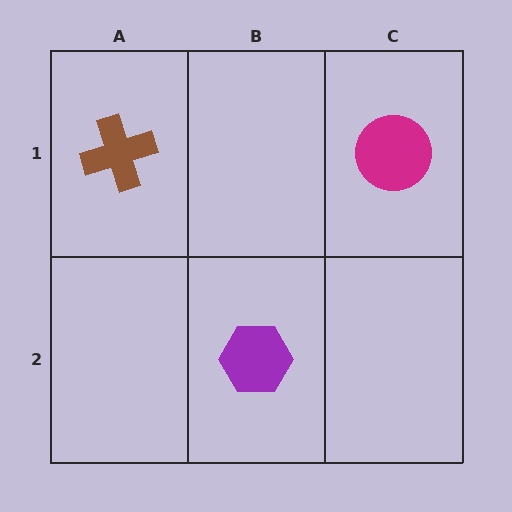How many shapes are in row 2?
1 shape.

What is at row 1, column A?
A brown cross.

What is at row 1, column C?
A magenta circle.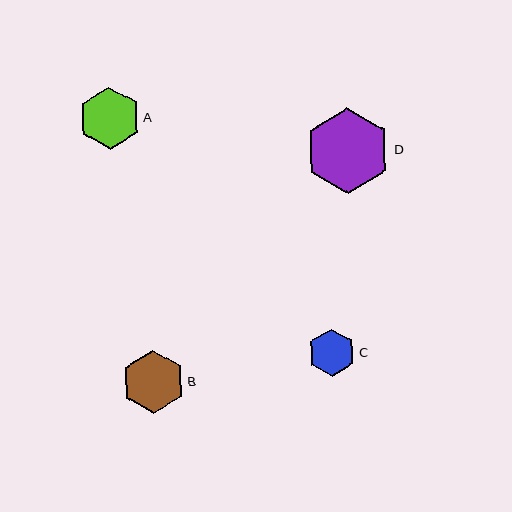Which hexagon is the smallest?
Hexagon C is the smallest with a size of approximately 47 pixels.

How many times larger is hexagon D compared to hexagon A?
Hexagon D is approximately 1.4 times the size of hexagon A.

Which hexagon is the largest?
Hexagon D is the largest with a size of approximately 86 pixels.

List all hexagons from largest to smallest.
From largest to smallest: D, B, A, C.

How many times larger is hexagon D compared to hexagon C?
Hexagon D is approximately 1.8 times the size of hexagon C.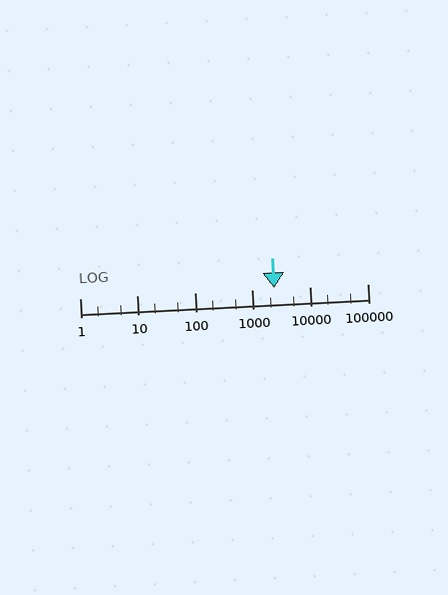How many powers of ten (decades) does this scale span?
The scale spans 5 decades, from 1 to 100000.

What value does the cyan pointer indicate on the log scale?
The pointer indicates approximately 2400.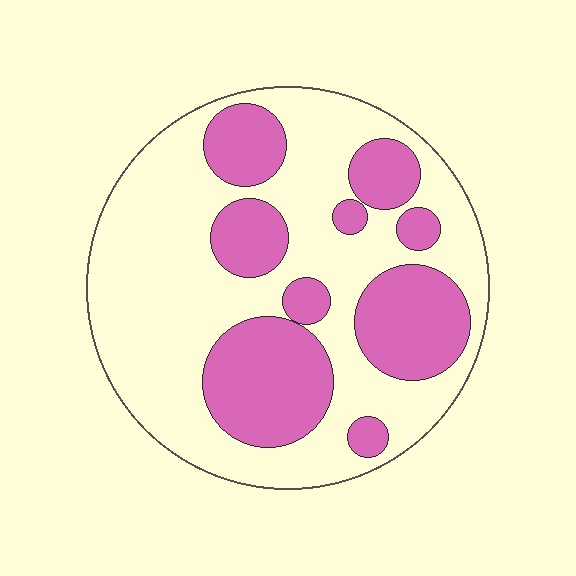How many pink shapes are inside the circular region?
9.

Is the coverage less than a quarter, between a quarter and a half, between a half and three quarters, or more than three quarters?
Between a quarter and a half.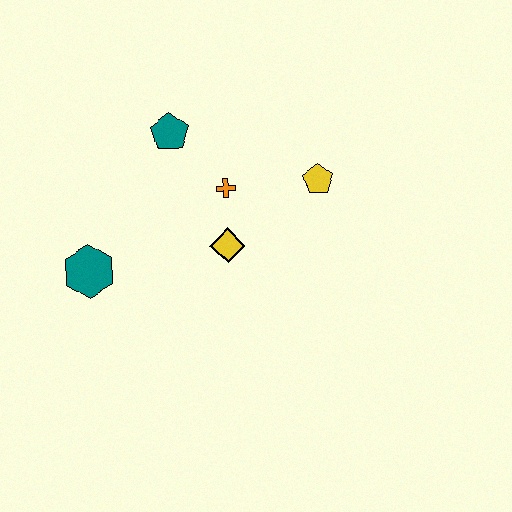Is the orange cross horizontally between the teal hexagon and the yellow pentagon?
Yes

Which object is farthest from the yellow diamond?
The teal hexagon is farthest from the yellow diamond.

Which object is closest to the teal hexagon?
The yellow diamond is closest to the teal hexagon.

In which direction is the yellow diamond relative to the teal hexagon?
The yellow diamond is to the right of the teal hexagon.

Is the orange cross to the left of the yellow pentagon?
Yes